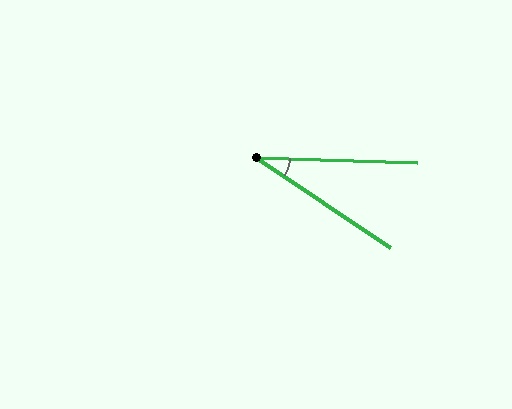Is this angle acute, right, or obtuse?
It is acute.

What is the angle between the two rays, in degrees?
Approximately 32 degrees.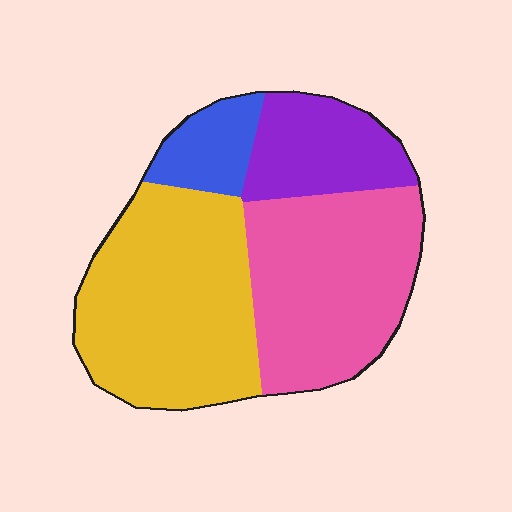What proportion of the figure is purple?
Purple takes up about one sixth (1/6) of the figure.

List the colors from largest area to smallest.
From largest to smallest: yellow, pink, purple, blue.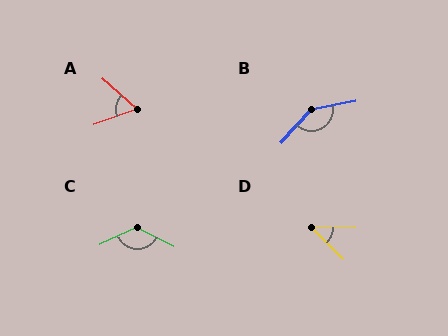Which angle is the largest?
B, at approximately 142 degrees.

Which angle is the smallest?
D, at approximately 46 degrees.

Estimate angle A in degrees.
Approximately 60 degrees.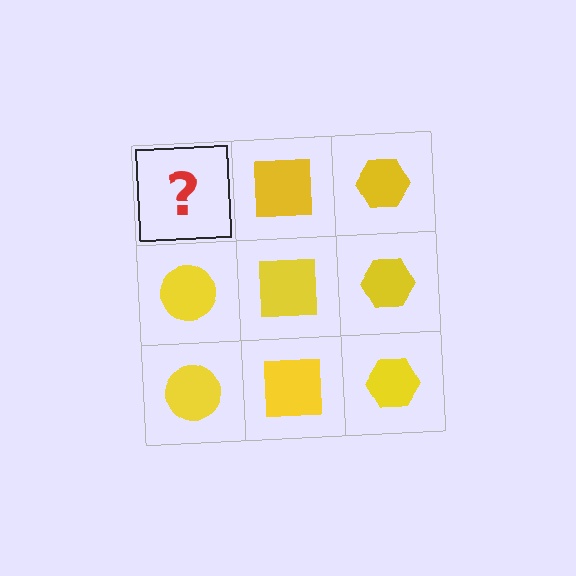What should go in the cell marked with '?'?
The missing cell should contain a yellow circle.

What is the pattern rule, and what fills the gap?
The rule is that each column has a consistent shape. The gap should be filled with a yellow circle.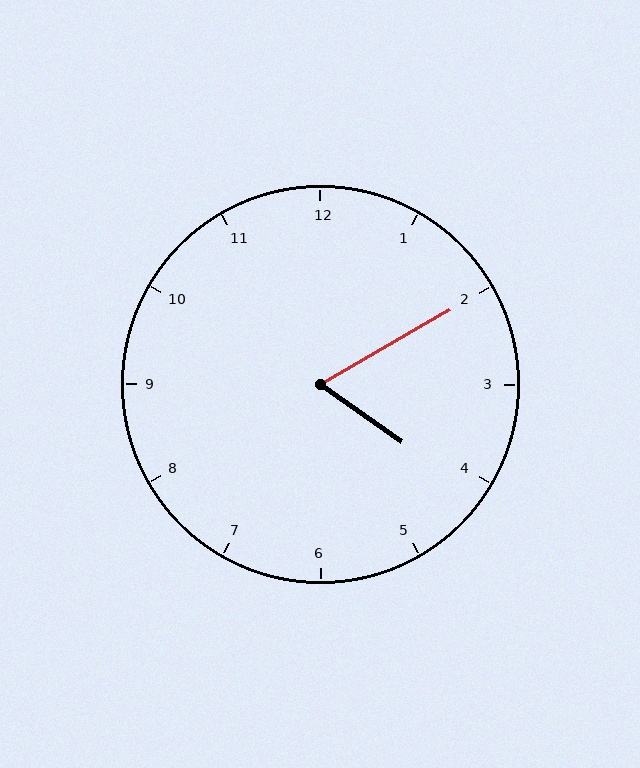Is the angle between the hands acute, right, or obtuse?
It is acute.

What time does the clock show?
4:10.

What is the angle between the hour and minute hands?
Approximately 65 degrees.